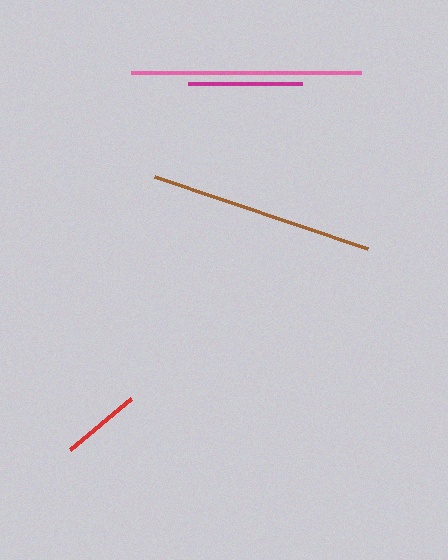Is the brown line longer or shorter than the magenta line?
The brown line is longer than the magenta line.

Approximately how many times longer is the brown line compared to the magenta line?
The brown line is approximately 2.0 times the length of the magenta line.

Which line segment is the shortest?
The red line is the shortest at approximately 79 pixels.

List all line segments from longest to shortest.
From longest to shortest: pink, brown, magenta, red.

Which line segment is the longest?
The pink line is the longest at approximately 230 pixels.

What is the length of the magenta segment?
The magenta segment is approximately 114 pixels long.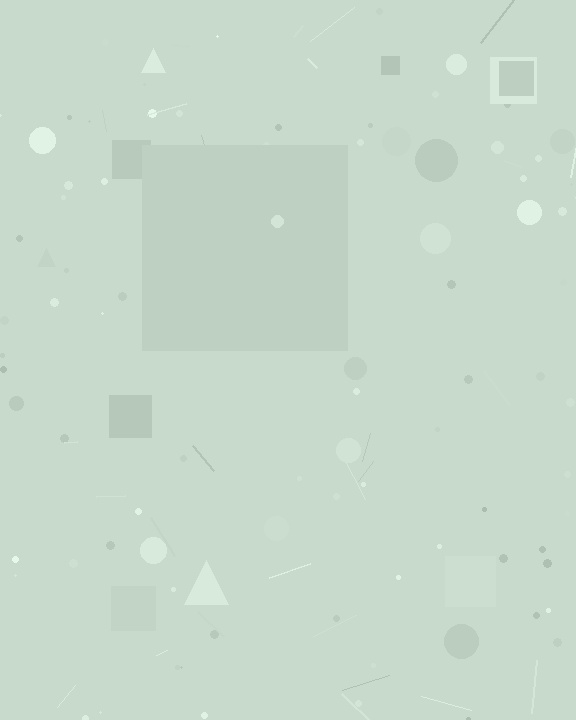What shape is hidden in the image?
A square is hidden in the image.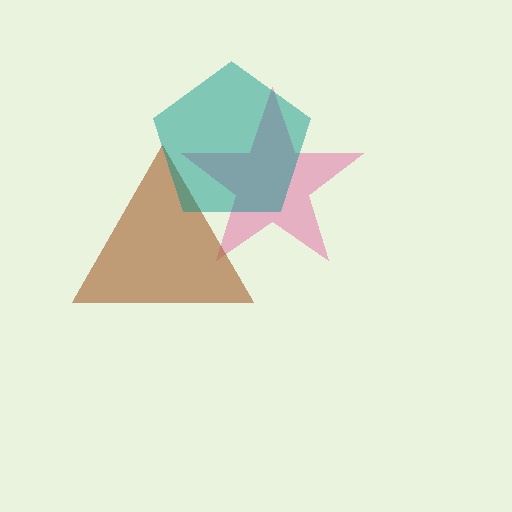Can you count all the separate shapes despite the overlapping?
Yes, there are 3 separate shapes.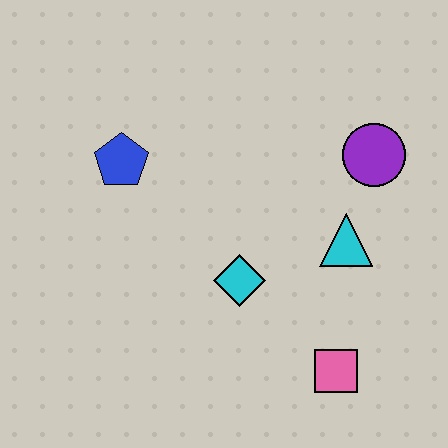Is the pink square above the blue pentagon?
No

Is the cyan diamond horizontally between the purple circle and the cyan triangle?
No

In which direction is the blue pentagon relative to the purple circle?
The blue pentagon is to the left of the purple circle.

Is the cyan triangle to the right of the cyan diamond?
Yes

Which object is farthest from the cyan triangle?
The blue pentagon is farthest from the cyan triangle.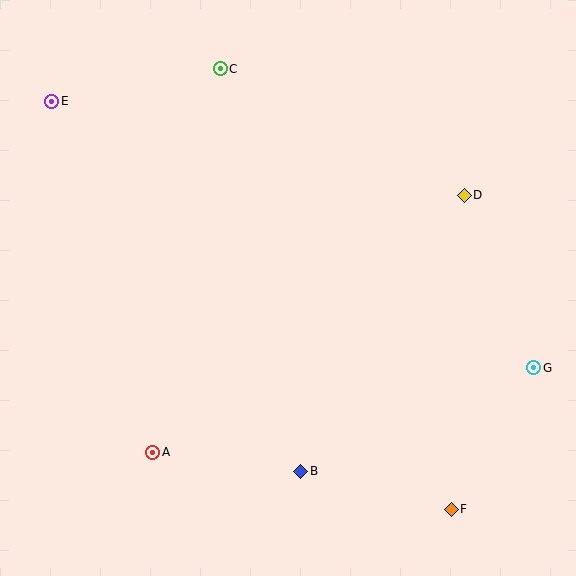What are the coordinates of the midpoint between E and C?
The midpoint between E and C is at (136, 85).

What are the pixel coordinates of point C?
Point C is at (220, 69).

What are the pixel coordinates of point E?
Point E is at (52, 101).